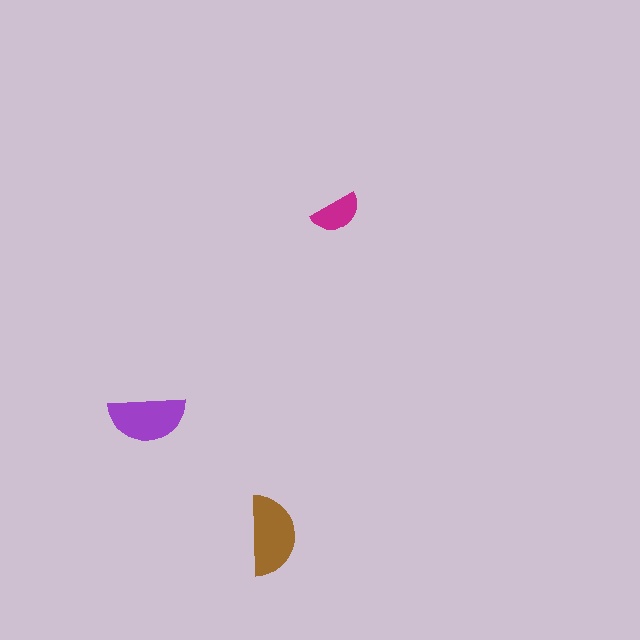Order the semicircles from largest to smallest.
the brown one, the purple one, the magenta one.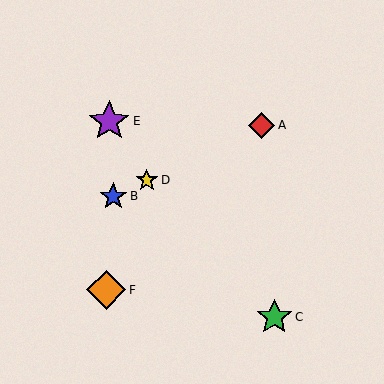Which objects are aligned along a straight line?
Objects A, B, D are aligned along a straight line.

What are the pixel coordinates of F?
Object F is at (106, 290).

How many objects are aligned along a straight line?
3 objects (A, B, D) are aligned along a straight line.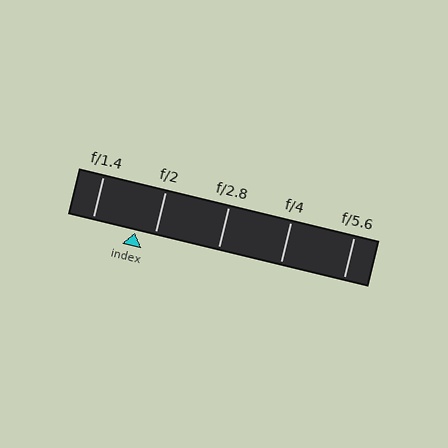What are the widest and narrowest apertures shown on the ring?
The widest aperture shown is f/1.4 and the narrowest is f/5.6.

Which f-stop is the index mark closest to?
The index mark is closest to f/2.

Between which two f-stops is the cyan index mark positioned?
The index mark is between f/1.4 and f/2.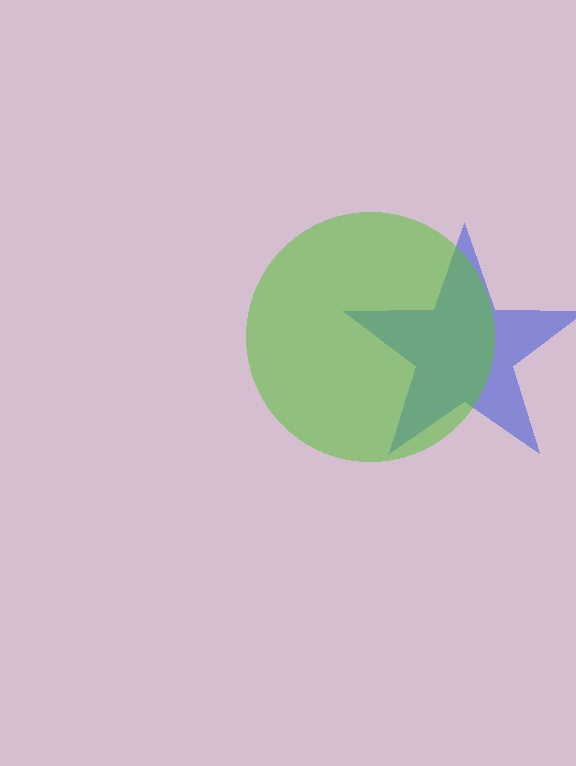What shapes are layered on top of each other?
The layered shapes are: a blue star, a lime circle.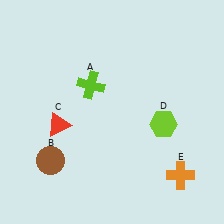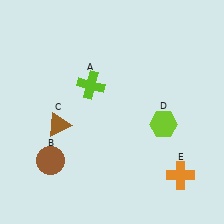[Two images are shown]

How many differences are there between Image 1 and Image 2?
There is 1 difference between the two images.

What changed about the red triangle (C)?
In Image 1, C is red. In Image 2, it changed to brown.